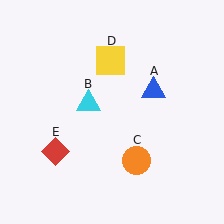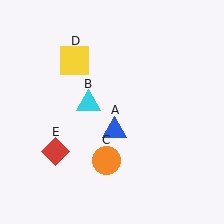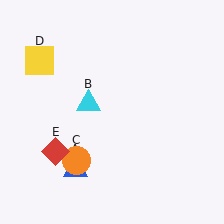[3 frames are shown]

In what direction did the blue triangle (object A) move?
The blue triangle (object A) moved down and to the left.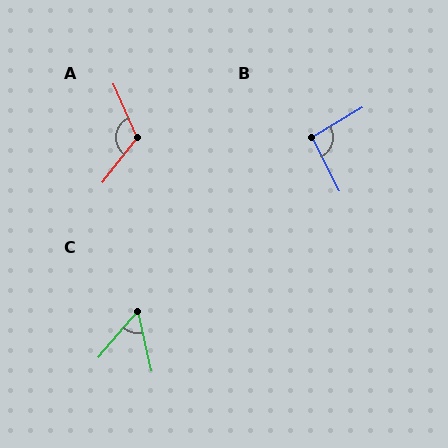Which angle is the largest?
A, at approximately 118 degrees.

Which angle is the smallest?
C, at approximately 53 degrees.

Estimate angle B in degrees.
Approximately 94 degrees.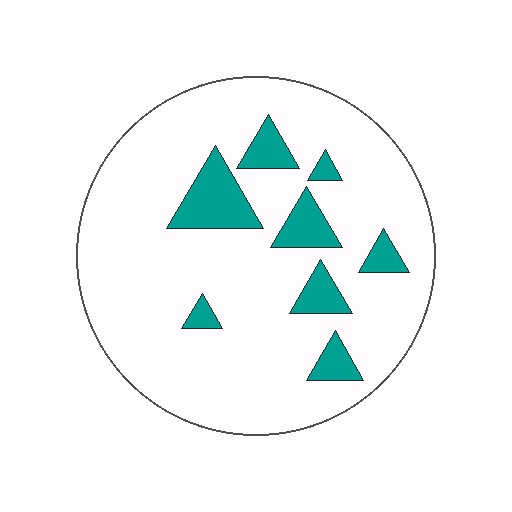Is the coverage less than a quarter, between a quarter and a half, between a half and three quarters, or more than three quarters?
Less than a quarter.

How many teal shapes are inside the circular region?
8.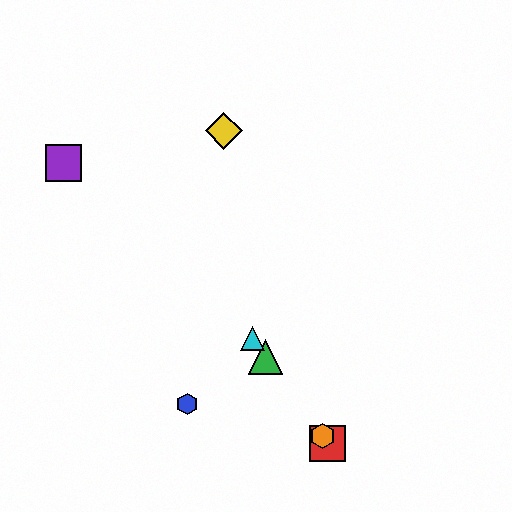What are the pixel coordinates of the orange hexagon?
The orange hexagon is at (322, 436).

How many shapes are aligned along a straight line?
4 shapes (the red square, the green triangle, the orange hexagon, the cyan triangle) are aligned along a straight line.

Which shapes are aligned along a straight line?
The red square, the green triangle, the orange hexagon, the cyan triangle are aligned along a straight line.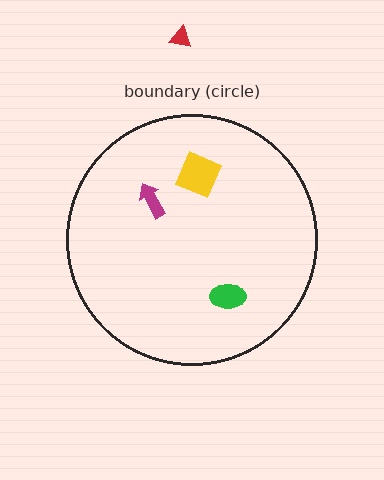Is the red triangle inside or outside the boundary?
Outside.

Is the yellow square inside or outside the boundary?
Inside.